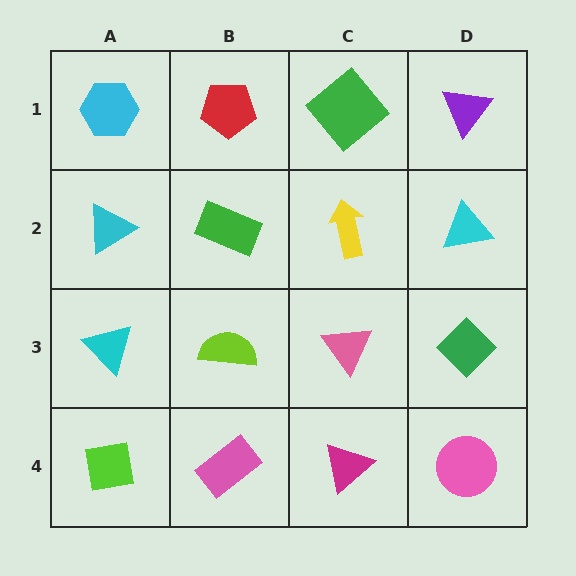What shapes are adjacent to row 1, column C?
A yellow arrow (row 2, column C), a red pentagon (row 1, column B), a purple triangle (row 1, column D).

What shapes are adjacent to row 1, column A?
A cyan triangle (row 2, column A), a red pentagon (row 1, column B).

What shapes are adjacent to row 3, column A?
A cyan triangle (row 2, column A), a lime square (row 4, column A), a lime semicircle (row 3, column B).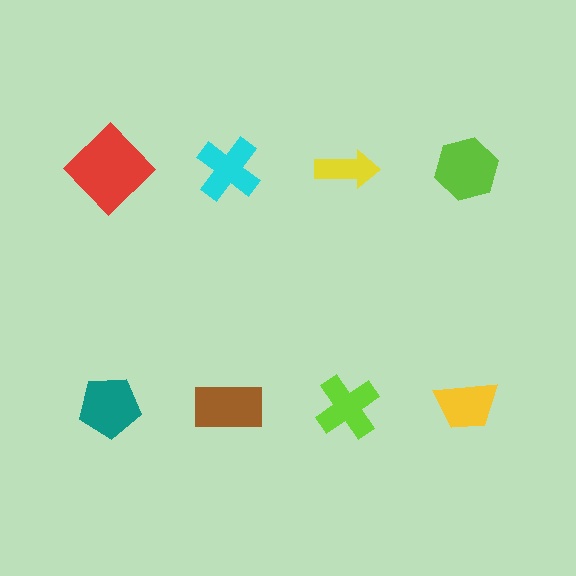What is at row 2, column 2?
A brown rectangle.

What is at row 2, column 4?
A yellow trapezoid.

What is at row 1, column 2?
A cyan cross.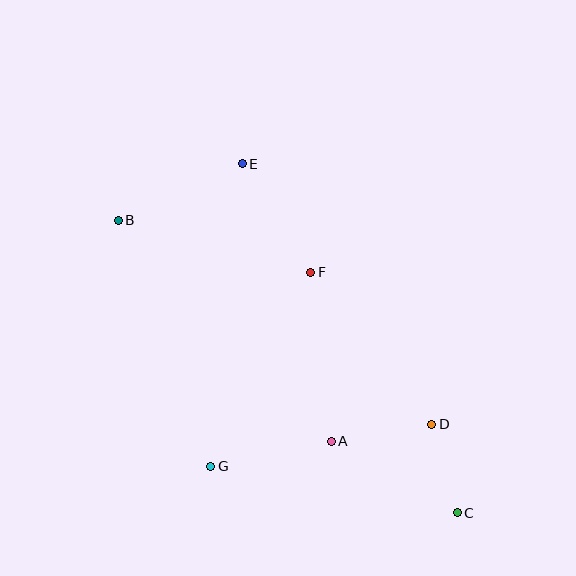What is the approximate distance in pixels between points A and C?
The distance between A and C is approximately 145 pixels.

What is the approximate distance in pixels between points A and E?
The distance between A and E is approximately 292 pixels.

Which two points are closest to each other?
Points C and D are closest to each other.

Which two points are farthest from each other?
Points B and C are farthest from each other.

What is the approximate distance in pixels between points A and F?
The distance between A and F is approximately 170 pixels.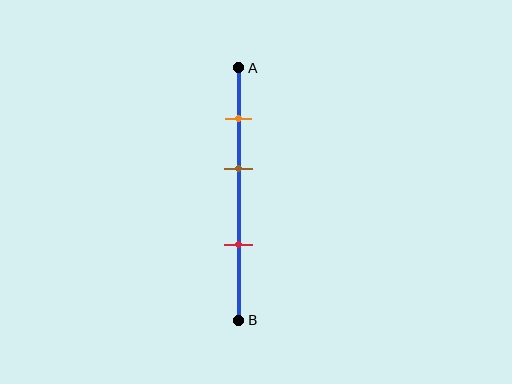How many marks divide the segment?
There are 3 marks dividing the segment.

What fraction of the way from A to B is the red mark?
The red mark is approximately 70% (0.7) of the way from A to B.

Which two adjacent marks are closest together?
The orange and brown marks are the closest adjacent pair.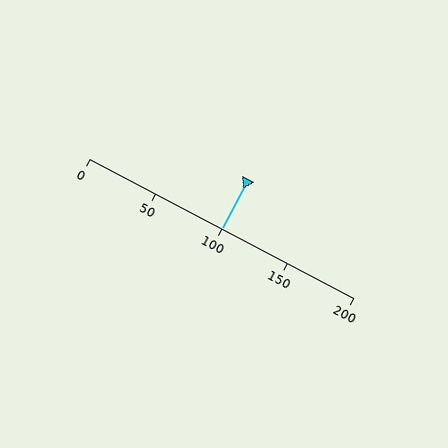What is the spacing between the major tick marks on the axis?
The major ticks are spaced 50 apart.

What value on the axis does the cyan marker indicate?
The marker indicates approximately 100.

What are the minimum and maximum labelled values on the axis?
The axis runs from 0 to 200.